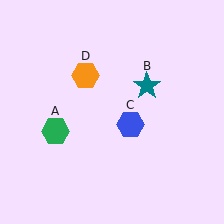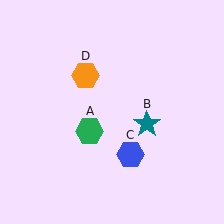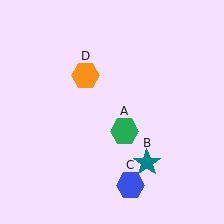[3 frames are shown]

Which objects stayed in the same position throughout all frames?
Orange hexagon (object D) remained stationary.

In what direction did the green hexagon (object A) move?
The green hexagon (object A) moved right.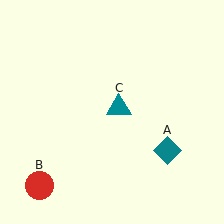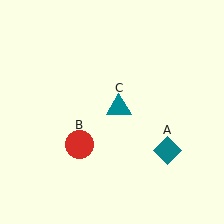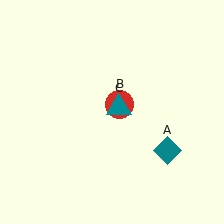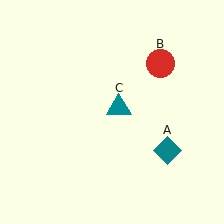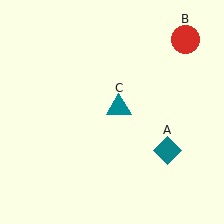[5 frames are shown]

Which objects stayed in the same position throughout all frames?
Teal diamond (object A) and teal triangle (object C) remained stationary.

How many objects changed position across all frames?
1 object changed position: red circle (object B).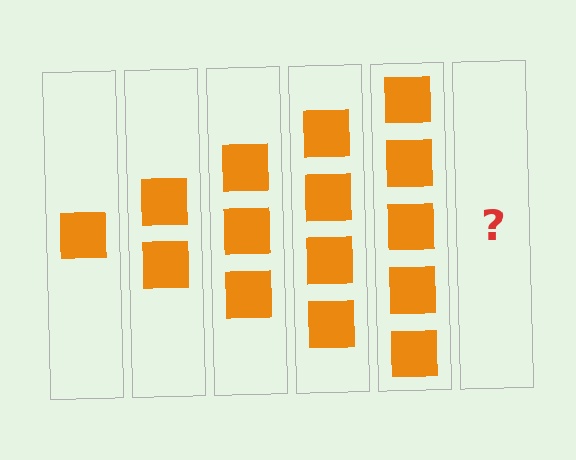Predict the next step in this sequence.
The next step is 6 squares.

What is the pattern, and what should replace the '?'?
The pattern is that each step adds one more square. The '?' should be 6 squares.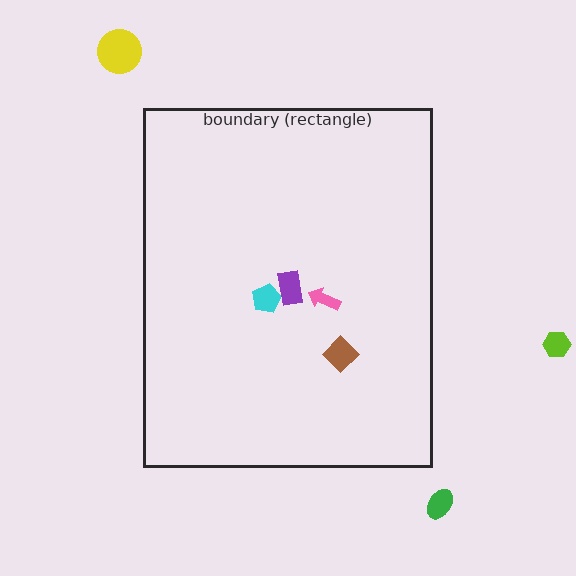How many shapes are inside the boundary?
4 inside, 3 outside.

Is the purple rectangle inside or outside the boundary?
Inside.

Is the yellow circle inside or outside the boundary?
Outside.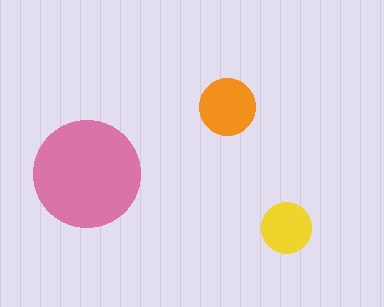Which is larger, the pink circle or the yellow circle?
The pink one.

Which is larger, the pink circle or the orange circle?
The pink one.